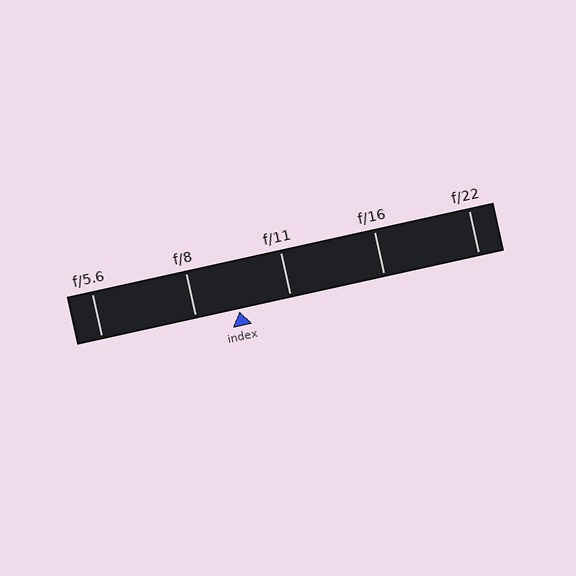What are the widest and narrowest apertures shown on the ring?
The widest aperture shown is f/5.6 and the narrowest is f/22.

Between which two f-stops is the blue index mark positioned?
The index mark is between f/8 and f/11.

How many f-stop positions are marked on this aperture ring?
There are 5 f-stop positions marked.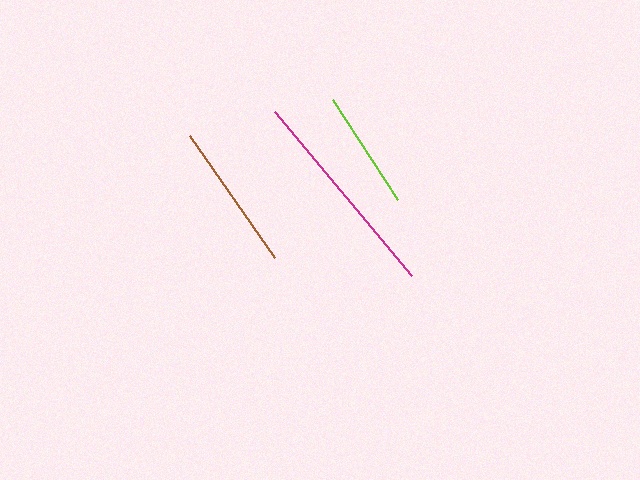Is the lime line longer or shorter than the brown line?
The brown line is longer than the lime line.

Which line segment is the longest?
The magenta line is the longest at approximately 213 pixels.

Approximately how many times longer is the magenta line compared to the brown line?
The magenta line is approximately 1.4 times the length of the brown line.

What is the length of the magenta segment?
The magenta segment is approximately 213 pixels long.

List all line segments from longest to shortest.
From longest to shortest: magenta, brown, lime.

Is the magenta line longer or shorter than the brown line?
The magenta line is longer than the brown line.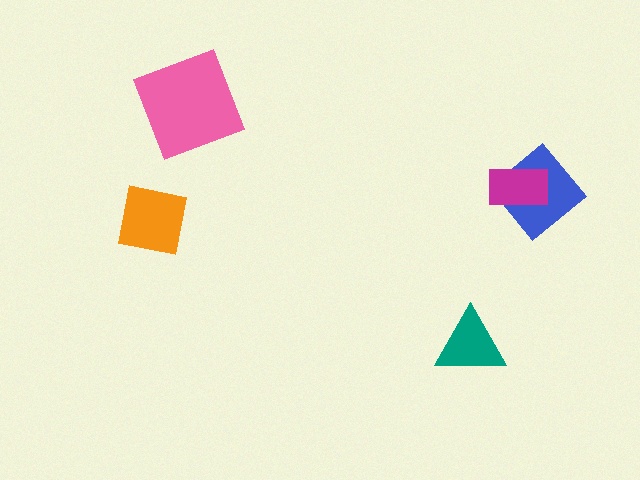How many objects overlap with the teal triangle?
0 objects overlap with the teal triangle.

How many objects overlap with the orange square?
0 objects overlap with the orange square.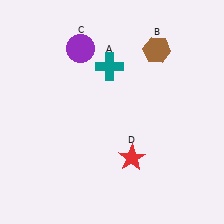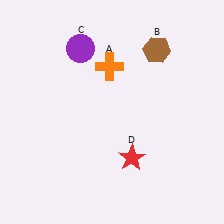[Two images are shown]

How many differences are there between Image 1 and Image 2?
There is 1 difference between the two images.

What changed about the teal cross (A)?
In Image 1, A is teal. In Image 2, it changed to orange.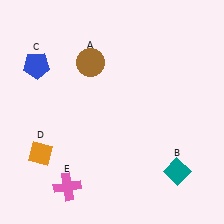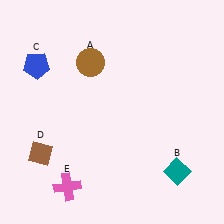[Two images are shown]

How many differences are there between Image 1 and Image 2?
There is 1 difference between the two images.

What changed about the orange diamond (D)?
In Image 1, D is orange. In Image 2, it changed to brown.